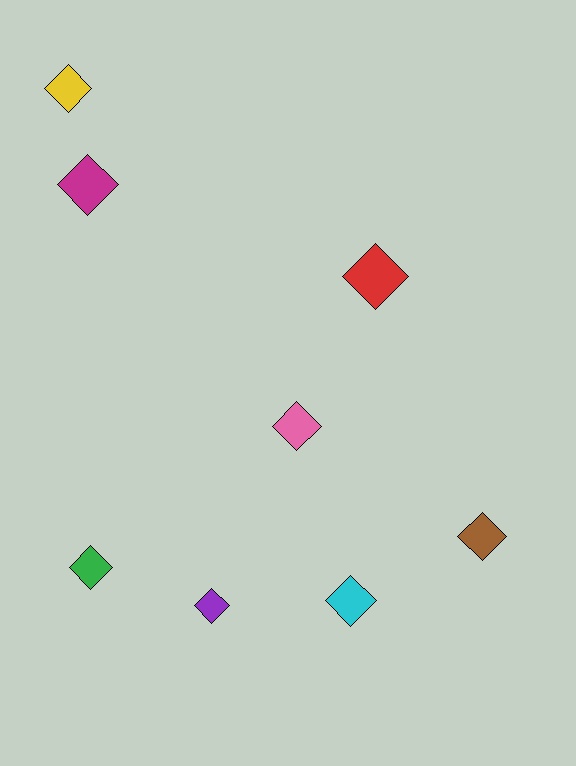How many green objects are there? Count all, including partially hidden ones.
There is 1 green object.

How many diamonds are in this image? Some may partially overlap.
There are 8 diamonds.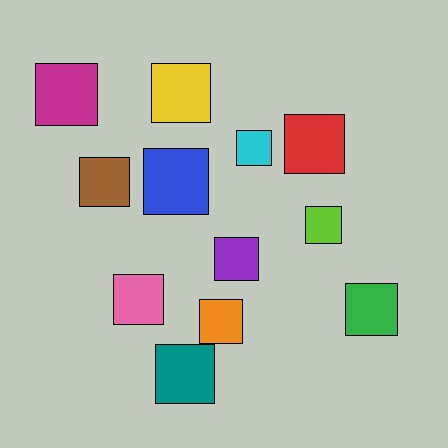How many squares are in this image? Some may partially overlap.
There are 12 squares.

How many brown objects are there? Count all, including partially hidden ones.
There is 1 brown object.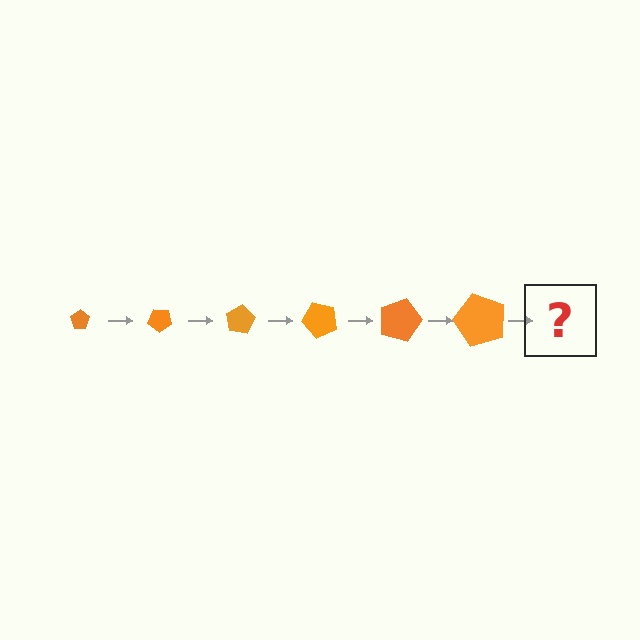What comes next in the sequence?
The next element should be a pentagon, larger than the previous one and rotated 240 degrees from the start.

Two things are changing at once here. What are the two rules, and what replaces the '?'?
The two rules are that the pentagon grows larger each step and it rotates 40 degrees each step. The '?' should be a pentagon, larger than the previous one and rotated 240 degrees from the start.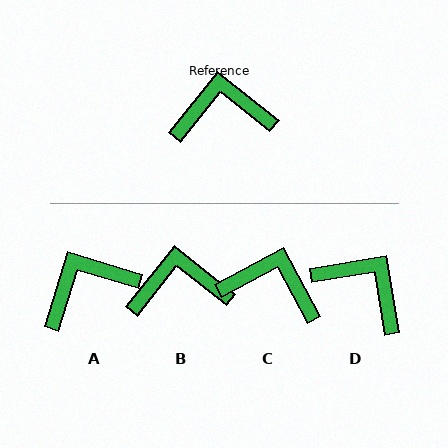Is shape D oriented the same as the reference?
No, it is off by about 42 degrees.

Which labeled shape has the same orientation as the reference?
B.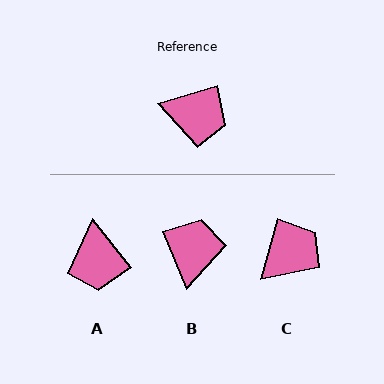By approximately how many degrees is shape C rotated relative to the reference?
Approximately 59 degrees counter-clockwise.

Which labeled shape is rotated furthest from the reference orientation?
B, about 96 degrees away.